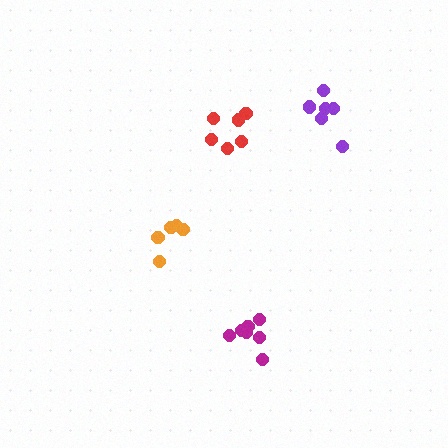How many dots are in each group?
Group 1: 7 dots, Group 2: 7 dots, Group 3: 5 dots, Group 4: 6 dots (25 total).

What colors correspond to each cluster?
The clusters are colored: magenta, purple, orange, red.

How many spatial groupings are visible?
There are 4 spatial groupings.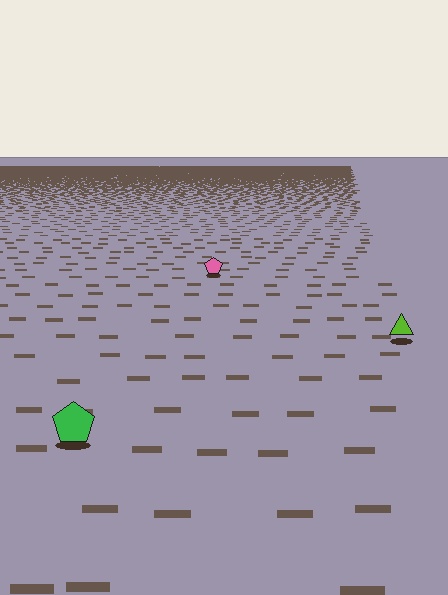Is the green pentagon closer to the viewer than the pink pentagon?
Yes. The green pentagon is closer — you can tell from the texture gradient: the ground texture is coarser near it.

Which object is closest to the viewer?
The green pentagon is closest. The texture marks near it are larger and more spread out.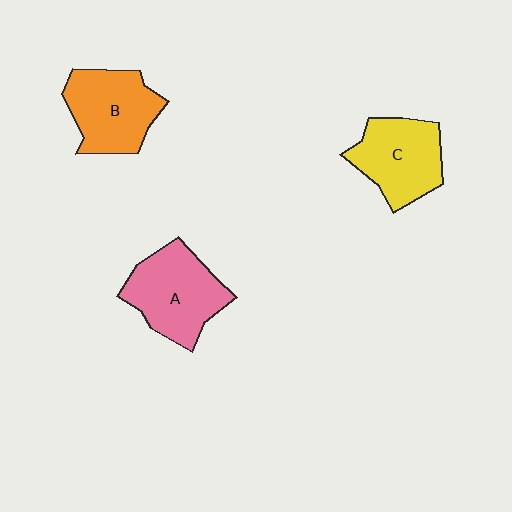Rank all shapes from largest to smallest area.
From largest to smallest: A (pink), B (orange), C (yellow).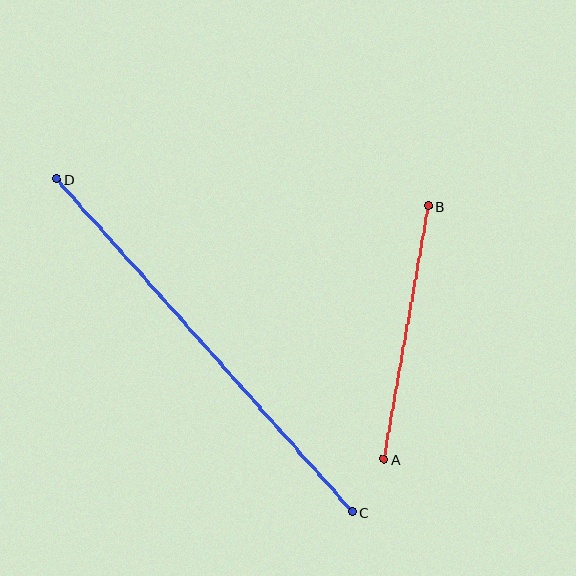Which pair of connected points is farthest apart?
Points C and D are farthest apart.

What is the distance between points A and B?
The distance is approximately 257 pixels.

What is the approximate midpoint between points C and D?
The midpoint is at approximately (204, 346) pixels.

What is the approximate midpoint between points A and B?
The midpoint is at approximately (406, 333) pixels.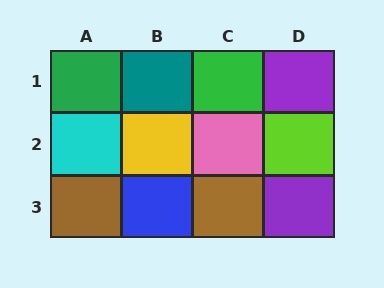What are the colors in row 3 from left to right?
Brown, blue, brown, purple.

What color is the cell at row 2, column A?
Cyan.